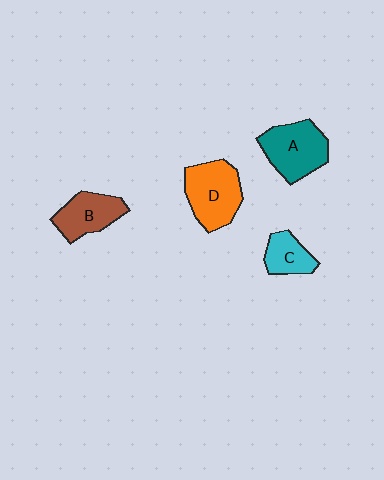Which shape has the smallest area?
Shape C (cyan).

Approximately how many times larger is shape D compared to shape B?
Approximately 1.3 times.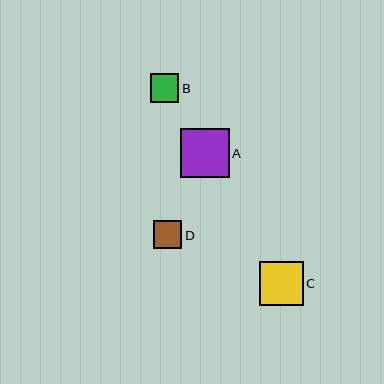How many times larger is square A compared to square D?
Square A is approximately 1.7 times the size of square D.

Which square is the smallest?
Square D is the smallest with a size of approximately 28 pixels.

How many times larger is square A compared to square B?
Square A is approximately 1.7 times the size of square B.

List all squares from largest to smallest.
From largest to smallest: A, C, B, D.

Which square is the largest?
Square A is the largest with a size of approximately 48 pixels.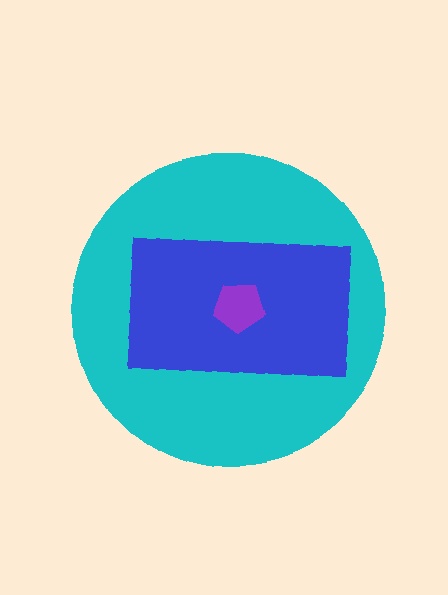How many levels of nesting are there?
3.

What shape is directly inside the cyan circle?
The blue rectangle.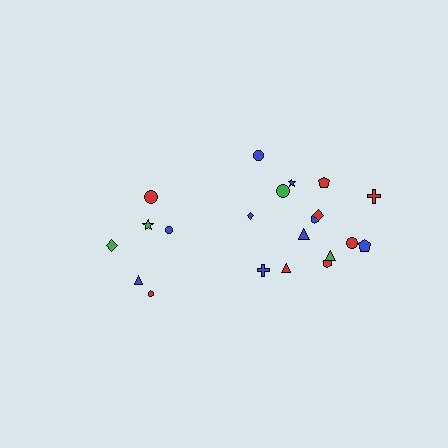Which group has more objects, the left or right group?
The right group.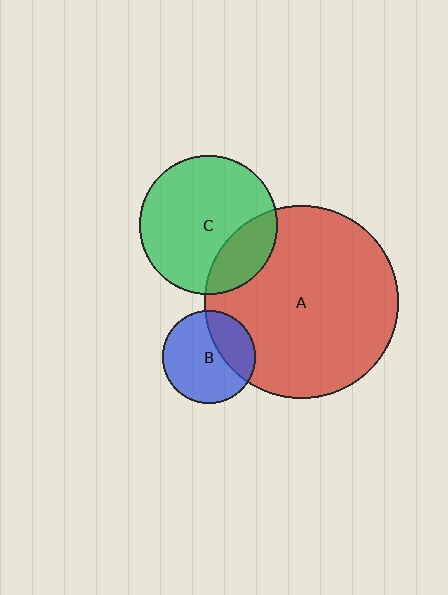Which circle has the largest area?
Circle A (red).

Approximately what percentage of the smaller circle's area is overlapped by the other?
Approximately 30%.